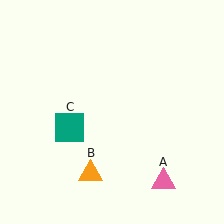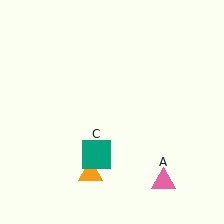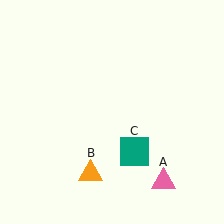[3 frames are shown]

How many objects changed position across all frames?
1 object changed position: teal square (object C).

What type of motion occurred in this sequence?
The teal square (object C) rotated counterclockwise around the center of the scene.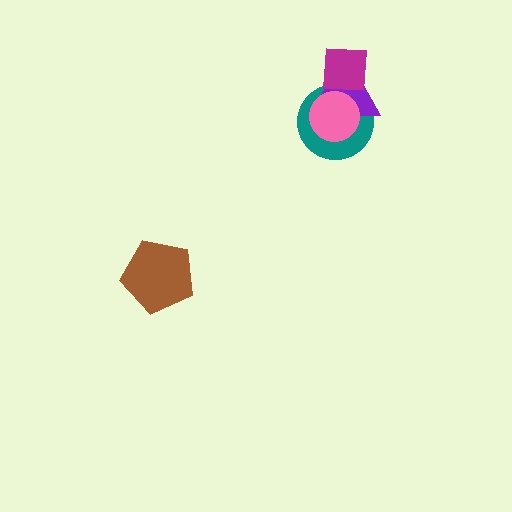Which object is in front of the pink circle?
The magenta square is in front of the pink circle.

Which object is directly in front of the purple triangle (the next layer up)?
The pink circle is directly in front of the purple triangle.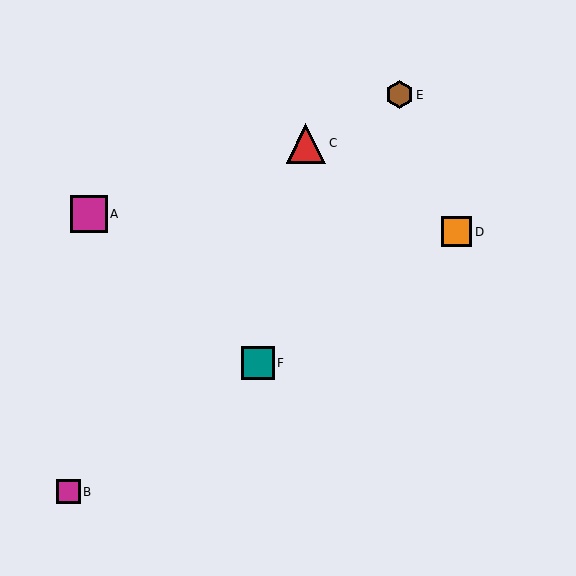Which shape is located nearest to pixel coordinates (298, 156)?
The red triangle (labeled C) at (306, 143) is nearest to that location.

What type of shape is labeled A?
Shape A is a magenta square.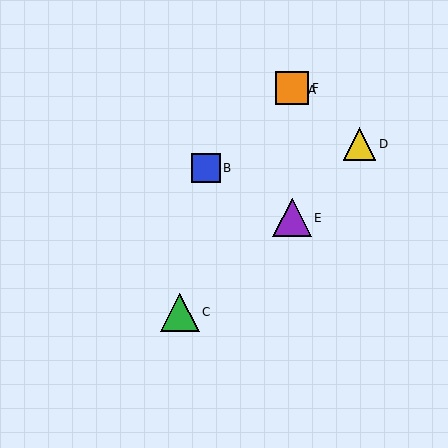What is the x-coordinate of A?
Object A is at x≈292.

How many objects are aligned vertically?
3 objects (A, E, F) are aligned vertically.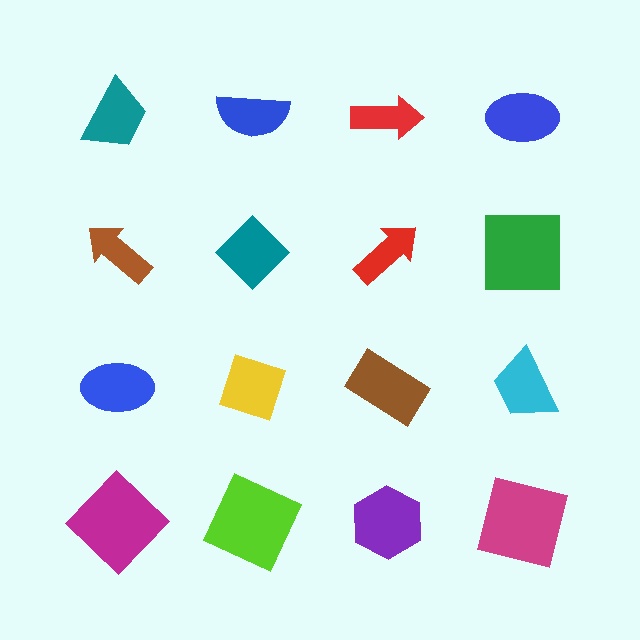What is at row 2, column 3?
A red arrow.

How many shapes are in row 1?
4 shapes.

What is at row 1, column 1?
A teal trapezoid.